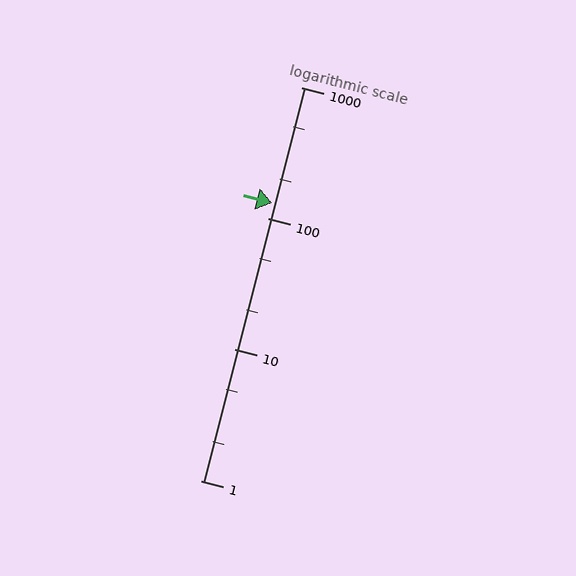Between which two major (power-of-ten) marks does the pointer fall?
The pointer is between 100 and 1000.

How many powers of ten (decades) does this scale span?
The scale spans 3 decades, from 1 to 1000.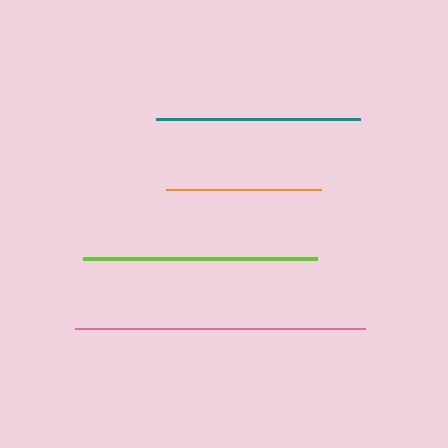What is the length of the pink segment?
The pink segment is approximately 291 pixels long.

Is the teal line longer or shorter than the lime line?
The lime line is longer than the teal line.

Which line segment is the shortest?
The orange line is the shortest at approximately 155 pixels.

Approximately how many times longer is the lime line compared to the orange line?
The lime line is approximately 1.5 times the length of the orange line.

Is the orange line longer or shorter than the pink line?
The pink line is longer than the orange line.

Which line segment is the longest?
The pink line is the longest at approximately 291 pixels.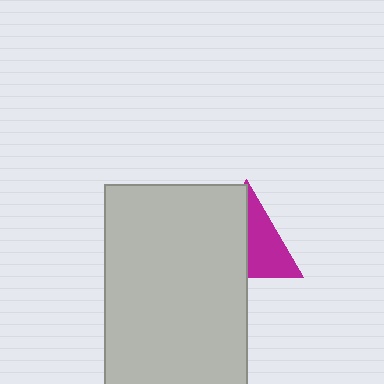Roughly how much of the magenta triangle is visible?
About half of it is visible (roughly 48%).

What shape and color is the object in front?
The object in front is a light gray rectangle.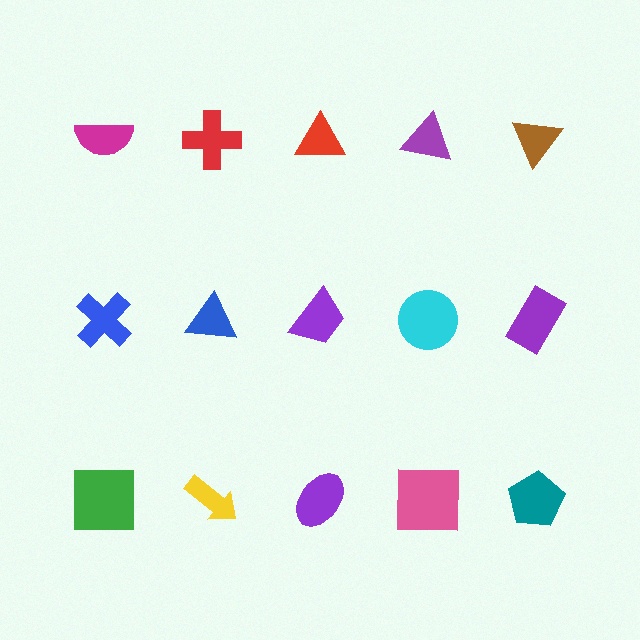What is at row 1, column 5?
A brown triangle.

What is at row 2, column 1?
A blue cross.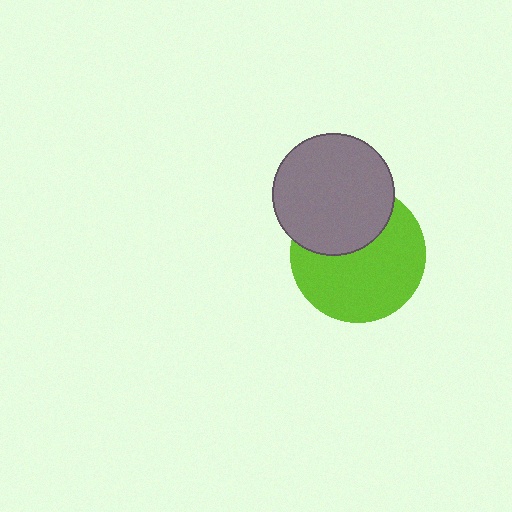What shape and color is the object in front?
The object in front is a gray circle.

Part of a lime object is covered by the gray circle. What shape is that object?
It is a circle.